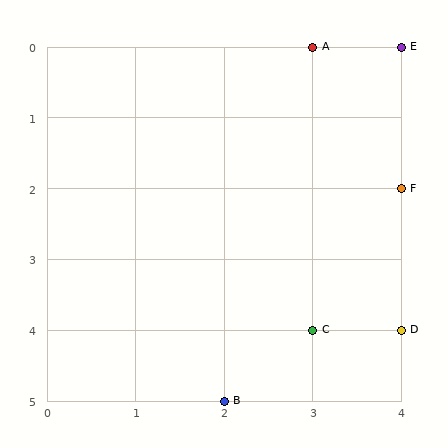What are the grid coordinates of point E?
Point E is at grid coordinates (4, 0).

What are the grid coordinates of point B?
Point B is at grid coordinates (2, 5).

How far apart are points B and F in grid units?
Points B and F are 2 columns and 3 rows apart (about 3.6 grid units diagonally).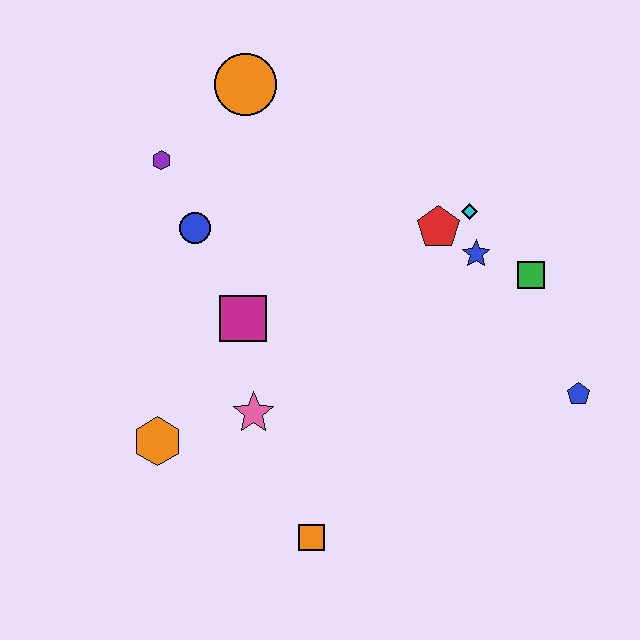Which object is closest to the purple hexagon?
The blue circle is closest to the purple hexagon.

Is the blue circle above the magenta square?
Yes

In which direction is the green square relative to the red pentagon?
The green square is to the right of the red pentagon.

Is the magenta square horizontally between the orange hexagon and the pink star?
Yes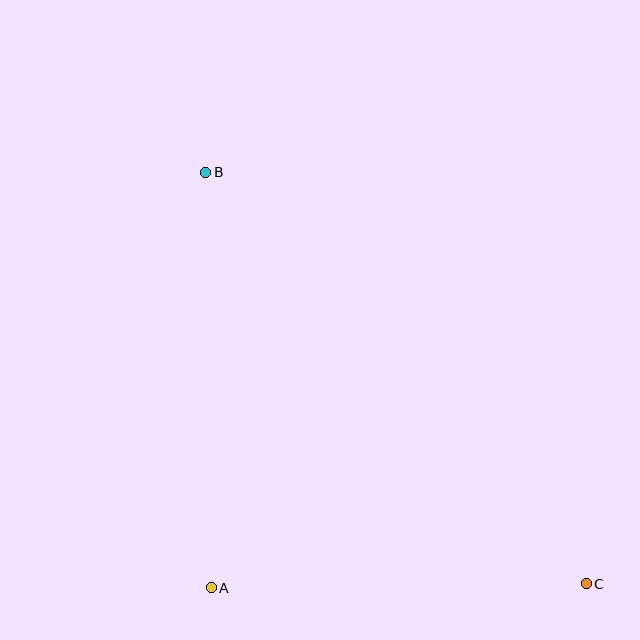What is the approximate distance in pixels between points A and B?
The distance between A and B is approximately 416 pixels.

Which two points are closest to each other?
Points A and C are closest to each other.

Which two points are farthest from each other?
Points B and C are farthest from each other.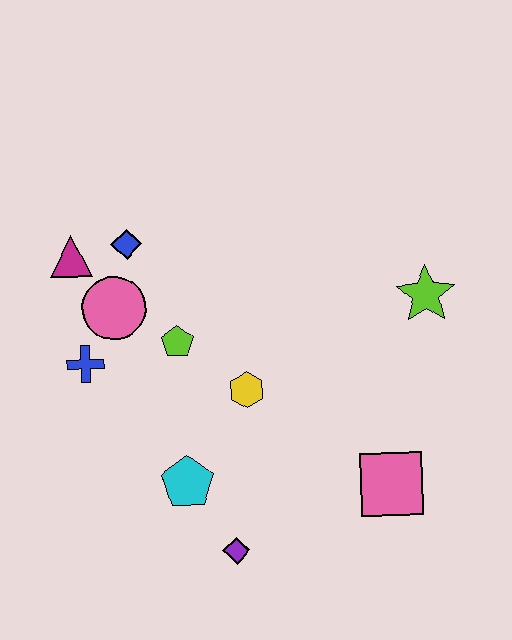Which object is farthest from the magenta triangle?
The pink square is farthest from the magenta triangle.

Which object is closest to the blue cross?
The pink circle is closest to the blue cross.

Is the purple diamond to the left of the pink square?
Yes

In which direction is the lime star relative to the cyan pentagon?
The lime star is to the right of the cyan pentagon.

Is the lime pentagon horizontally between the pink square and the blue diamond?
Yes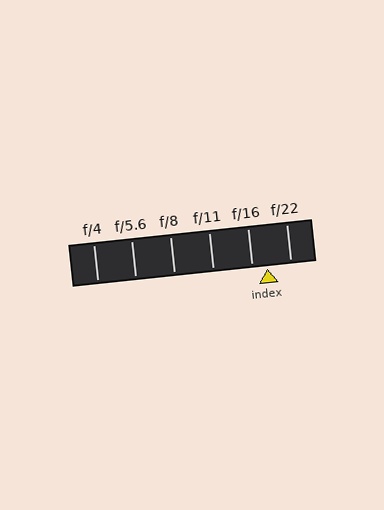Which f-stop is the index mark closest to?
The index mark is closest to f/16.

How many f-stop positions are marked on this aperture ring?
There are 6 f-stop positions marked.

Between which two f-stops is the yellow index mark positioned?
The index mark is between f/16 and f/22.